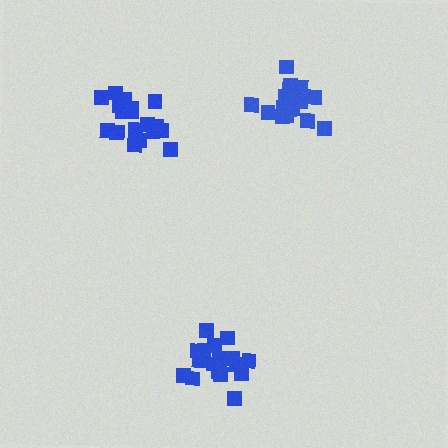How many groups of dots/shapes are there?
There are 3 groups.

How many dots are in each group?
Group 1: 18 dots, Group 2: 18 dots, Group 3: 19 dots (55 total).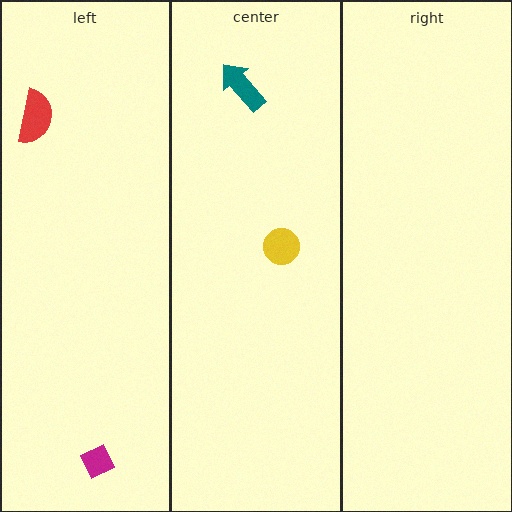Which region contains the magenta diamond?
The left region.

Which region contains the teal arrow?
The center region.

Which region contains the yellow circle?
The center region.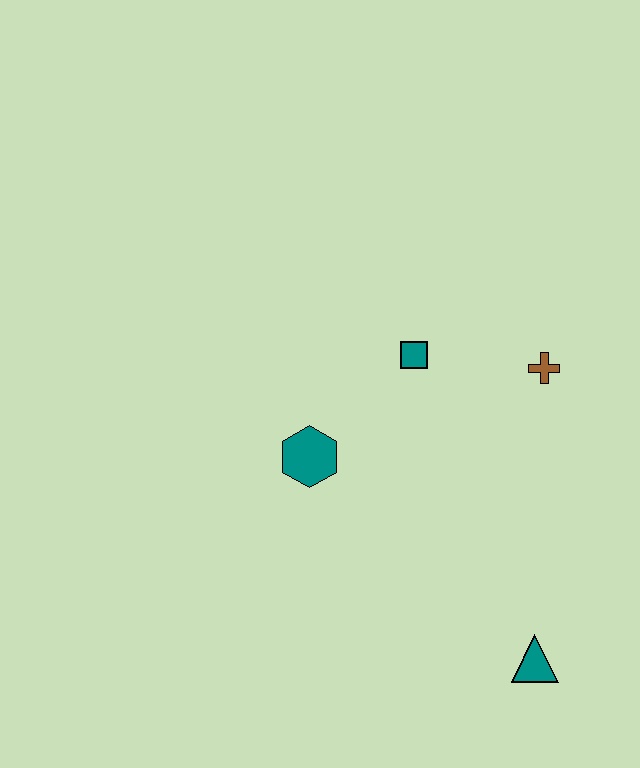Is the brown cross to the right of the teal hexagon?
Yes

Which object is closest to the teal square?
The brown cross is closest to the teal square.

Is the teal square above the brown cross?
Yes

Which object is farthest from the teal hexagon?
The teal triangle is farthest from the teal hexagon.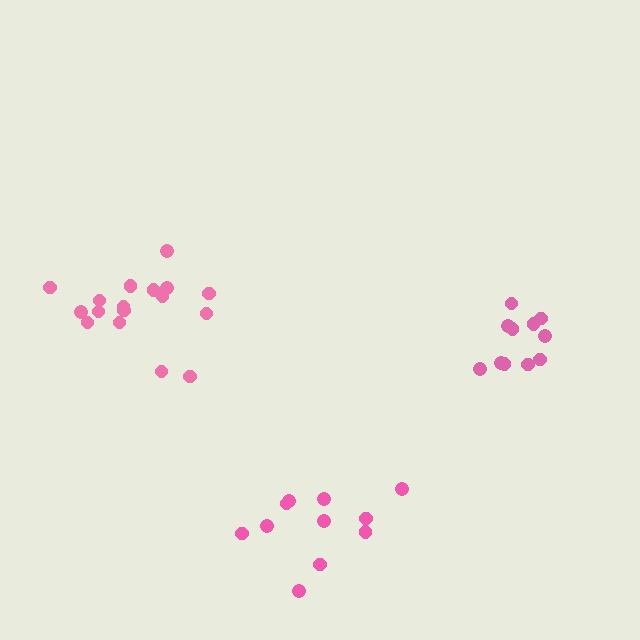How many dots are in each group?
Group 1: 11 dots, Group 2: 11 dots, Group 3: 17 dots (39 total).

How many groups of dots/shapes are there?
There are 3 groups.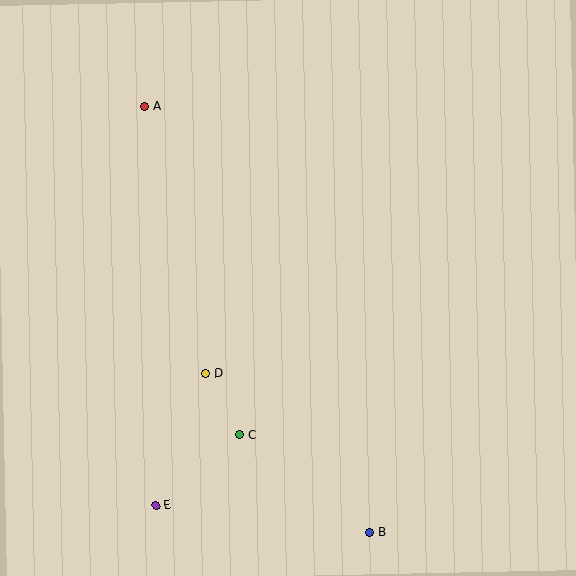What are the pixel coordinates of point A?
Point A is at (145, 106).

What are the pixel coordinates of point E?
Point E is at (156, 505).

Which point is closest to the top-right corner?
Point A is closest to the top-right corner.